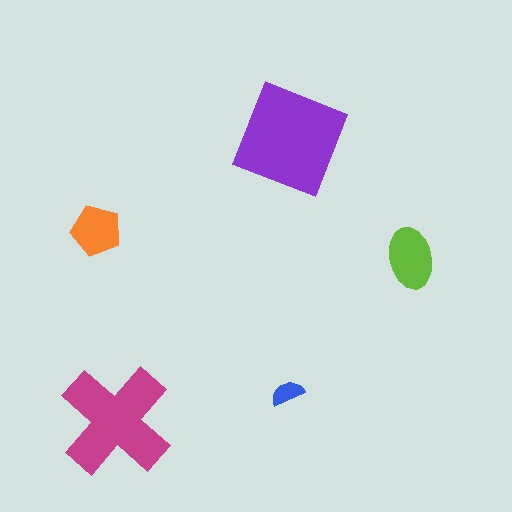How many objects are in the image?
There are 5 objects in the image.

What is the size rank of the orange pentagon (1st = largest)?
4th.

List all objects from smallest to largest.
The blue semicircle, the orange pentagon, the lime ellipse, the magenta cross, the purple diamond.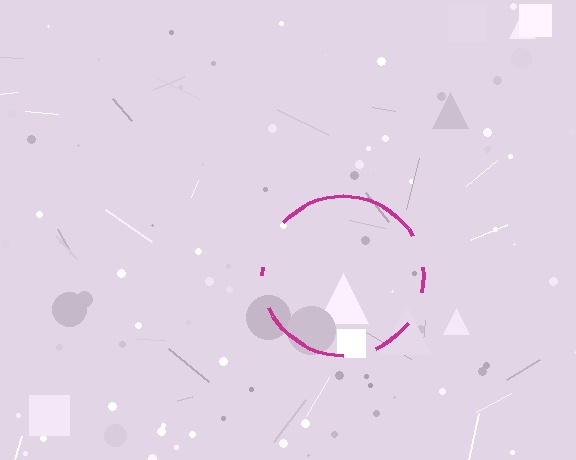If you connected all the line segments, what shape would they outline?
They would outline a circle.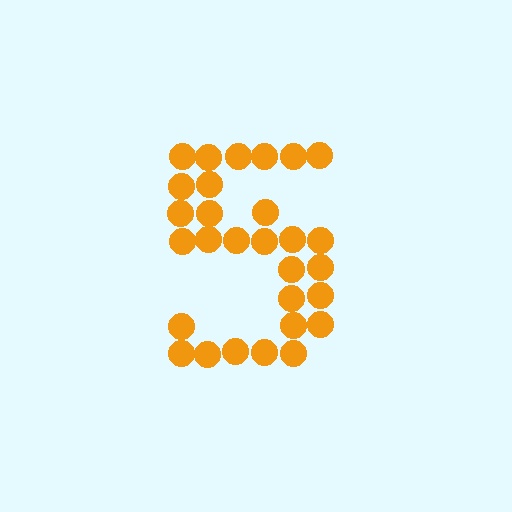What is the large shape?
The large shape is the digit 5.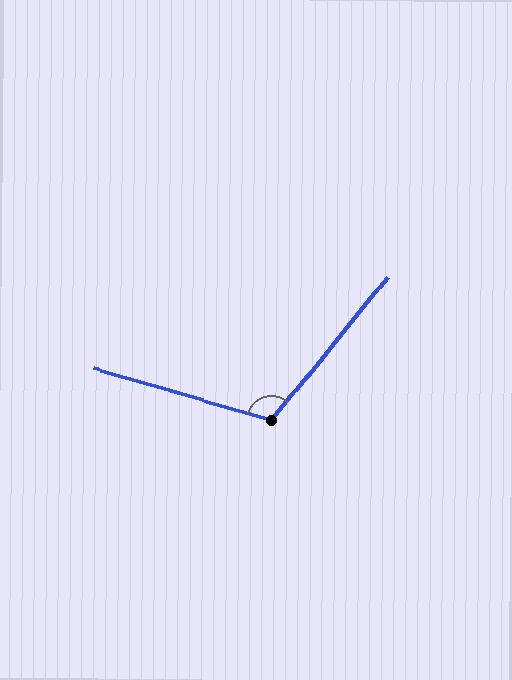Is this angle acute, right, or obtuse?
It is obtuse.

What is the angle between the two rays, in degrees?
Approximately 113 degrees.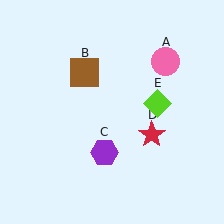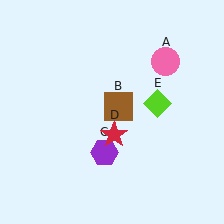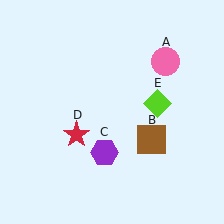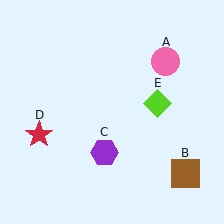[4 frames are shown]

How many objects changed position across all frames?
2 objects changed position: brown square (object B), red star (object D).